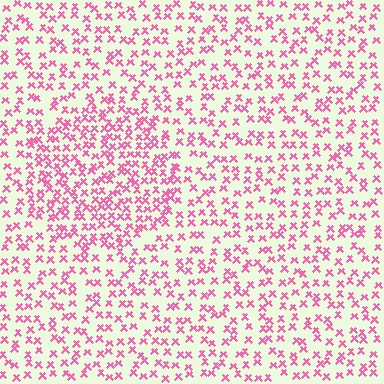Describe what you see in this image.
The image contains small pink elements arranged at two different densities. A circle-shaped region is visible where the elements are more densely packed than the surrounding area.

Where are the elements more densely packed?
The elements are more densely packed inside the circle boundary.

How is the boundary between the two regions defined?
The boundary is defined by a change in element density (approximately 1.7x ratio). All elements are the same color, size, and shape.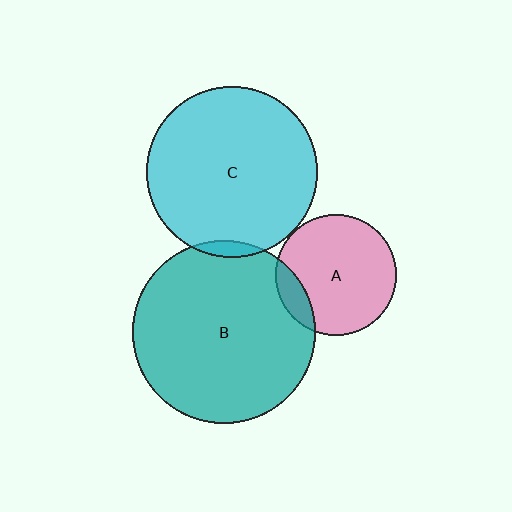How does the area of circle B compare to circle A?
Approximately 2.3 times.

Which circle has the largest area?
Circle B (teal).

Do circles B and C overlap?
Yes.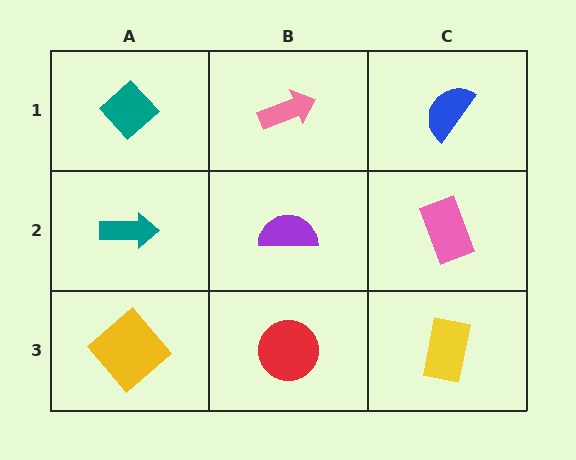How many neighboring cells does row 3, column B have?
3.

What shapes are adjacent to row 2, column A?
A teal diamond (row 1, column A), a yellow diamond (row 3, column A), a purple semicircle (row 2, column B).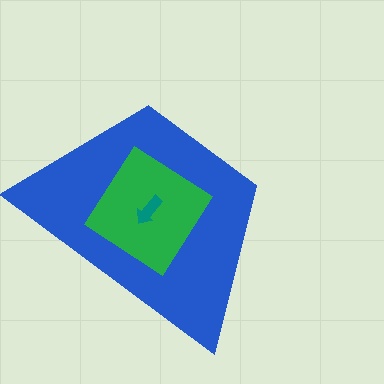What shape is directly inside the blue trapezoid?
The green diamond.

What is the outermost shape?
The blue trapezoid.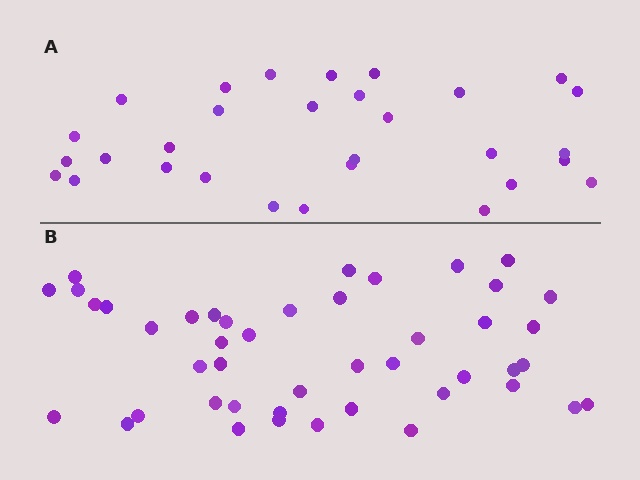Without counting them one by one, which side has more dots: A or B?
Region B (the bottom region) has more dots.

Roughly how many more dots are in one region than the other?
Region B has approximately 15 more dots than region A.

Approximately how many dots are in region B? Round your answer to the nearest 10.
About 40 dots. (The exact count is 45, which rounds to 40.)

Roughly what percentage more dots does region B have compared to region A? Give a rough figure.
About 50% more.